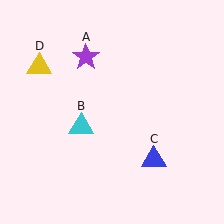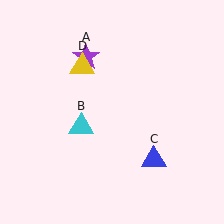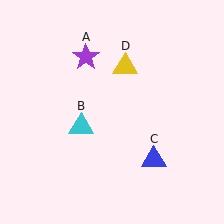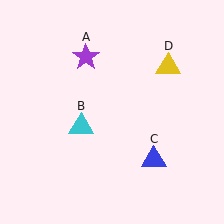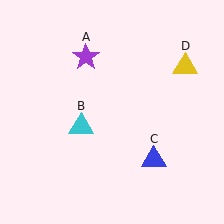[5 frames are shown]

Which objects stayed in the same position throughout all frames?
Purple star (object A) and cyan triangle (object B) and blue triangle (object C) remained stationary.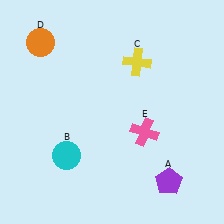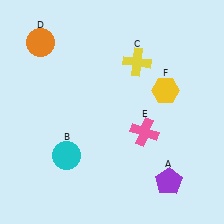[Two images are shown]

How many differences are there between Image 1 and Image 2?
There is 1 difference between the two images.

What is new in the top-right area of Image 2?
A yellow hexagon (F) was added in the top-right area of Image 2.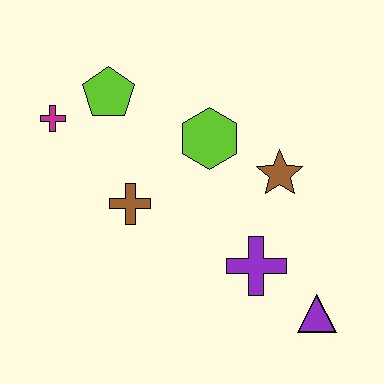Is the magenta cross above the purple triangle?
Yes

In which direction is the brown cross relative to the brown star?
The brown cross is to the left of the brown star.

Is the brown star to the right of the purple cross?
Yes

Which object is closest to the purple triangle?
The purple cross is closest to the purple triangle.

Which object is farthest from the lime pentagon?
The purple triangle is farthest from the lime pentagon.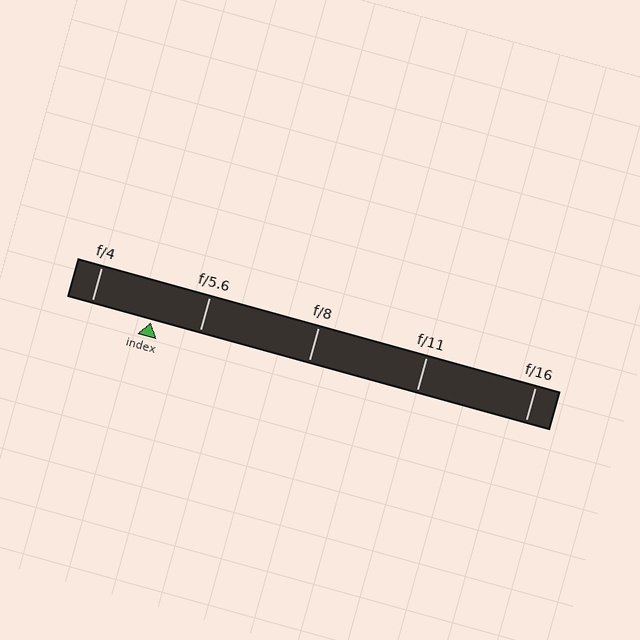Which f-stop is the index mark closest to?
The index mark is closest to f/5.6.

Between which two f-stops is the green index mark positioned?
The index mark is between f/4 and f/5.6.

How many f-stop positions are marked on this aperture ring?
There are 5 f-stop positions marked.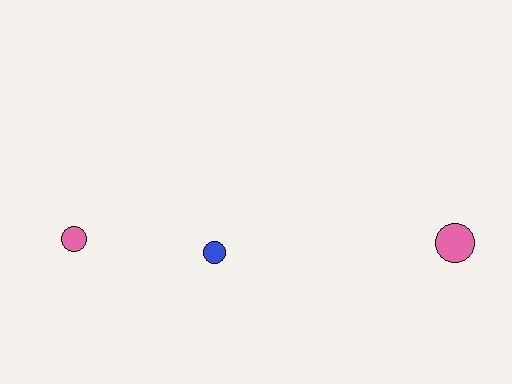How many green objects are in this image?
There are no green objects.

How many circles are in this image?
There are 3 circles.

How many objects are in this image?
There are 3 objects.